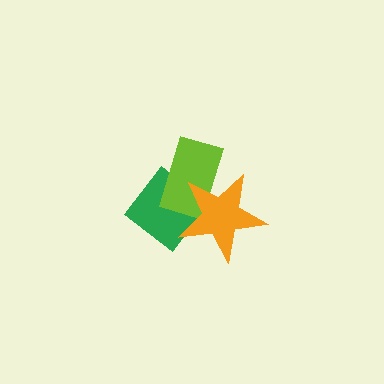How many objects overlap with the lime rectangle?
2 objects overlap with the lime rectangle.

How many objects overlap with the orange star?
2 objects overlap with the orange star.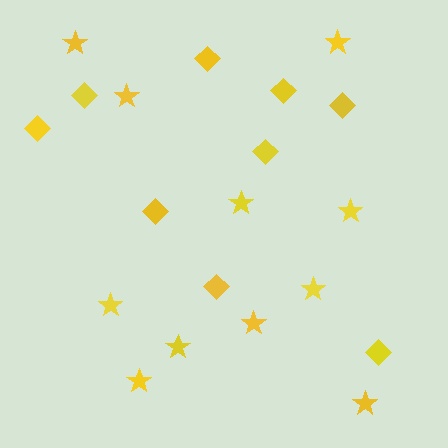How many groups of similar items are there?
There are 2 groups: one group of diamonds (9) and one group of stars (11).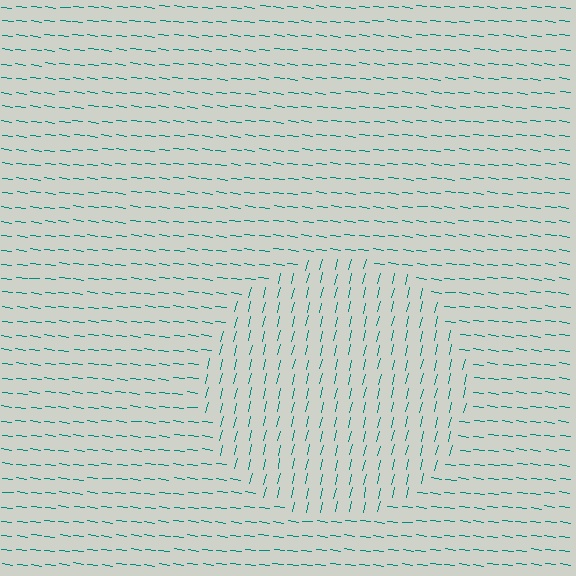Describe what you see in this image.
The image is filled with small teal line segments. A circle region in the image has lines oriented differently from the surrounding lines, creating a visible texture boundary.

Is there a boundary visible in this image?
Yes, there is a texture boundary formed by a change in line orientation.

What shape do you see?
I see a circle.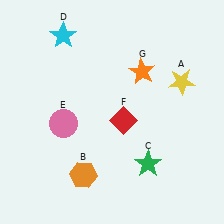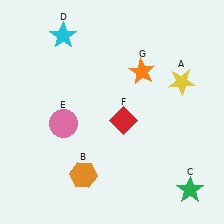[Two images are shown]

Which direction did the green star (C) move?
The green star (C) moved right.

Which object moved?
The green star (C) moved right.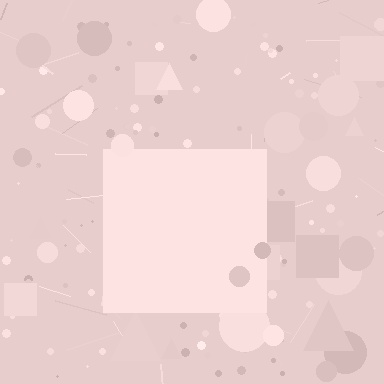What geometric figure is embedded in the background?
A square is embedded in the background.